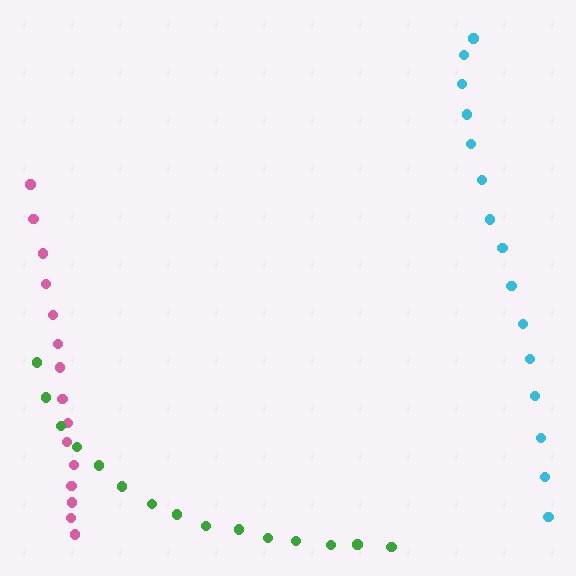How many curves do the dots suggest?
There are 3 distinct paths.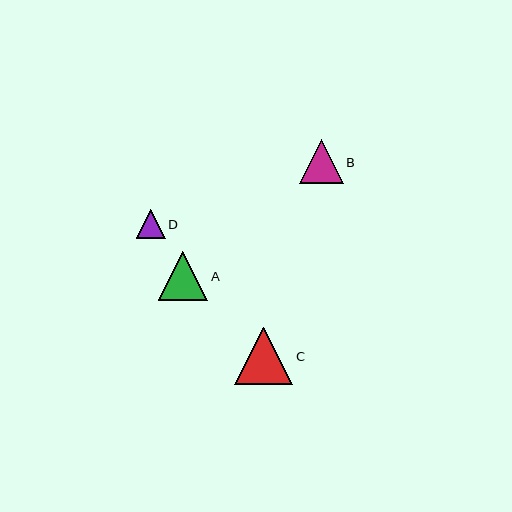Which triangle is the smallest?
Triangle D is the smallest with a size of approximately 29 pixels.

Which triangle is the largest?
Triangle C is the largest with a size of approximately 58 pixels.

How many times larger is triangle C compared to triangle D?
Triangle C is approximately 2.0 times the size of triangle D.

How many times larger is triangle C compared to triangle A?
Triangle C is approximately 1.2 times the size of triangle A.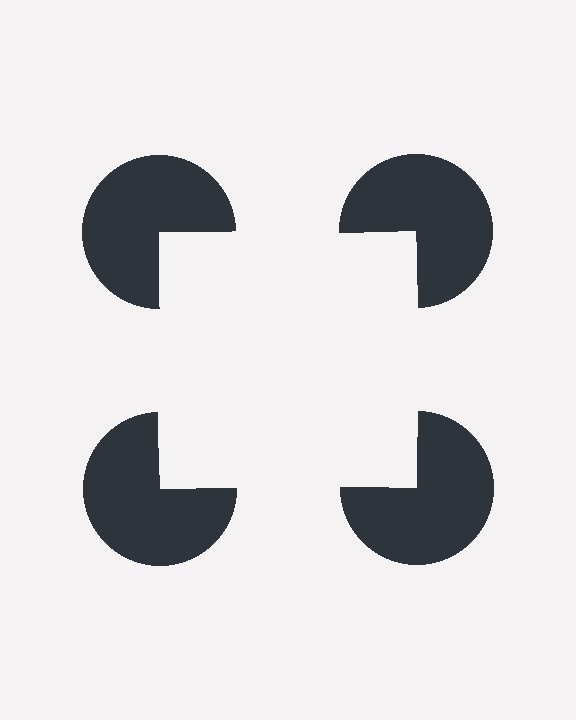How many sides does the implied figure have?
4 sides.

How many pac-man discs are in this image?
There are 4 — one at each vertex of the illusory square.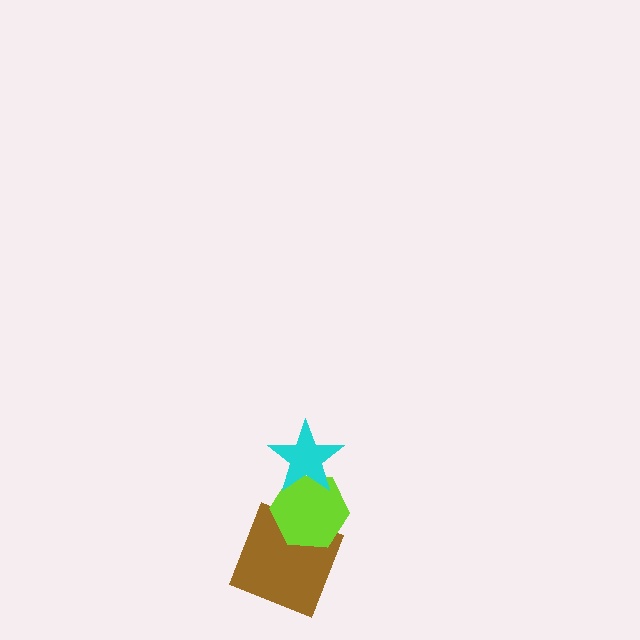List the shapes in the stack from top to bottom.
From top to bottom: the cyan star, the lime hexagon, the brown square.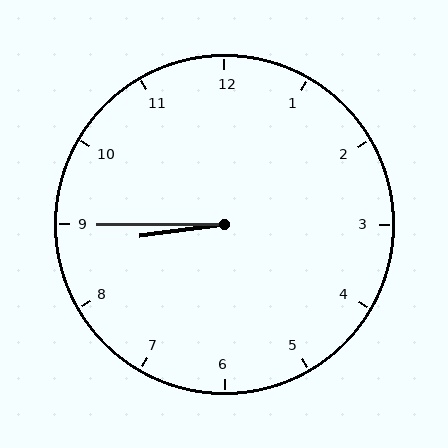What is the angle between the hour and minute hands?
Approximately 8 degrees.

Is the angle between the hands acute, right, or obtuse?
It is acute.